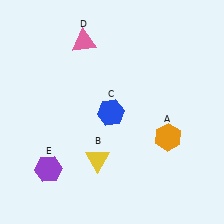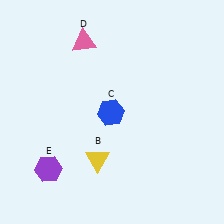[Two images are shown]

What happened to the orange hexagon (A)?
The orange hexagon (A) was removed in Image 2. It was in the bottom-right area of Image 1.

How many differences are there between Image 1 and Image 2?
There is 1 difference between the two images.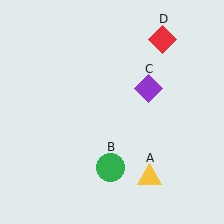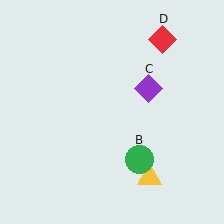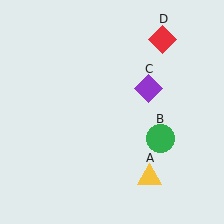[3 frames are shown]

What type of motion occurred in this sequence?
The green circle (object B) rotated counterclockwise around the center of the scene.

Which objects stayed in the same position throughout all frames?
Yellow triangle (object A) and purple diamond (object C) and red diamond (object D) remained stationary.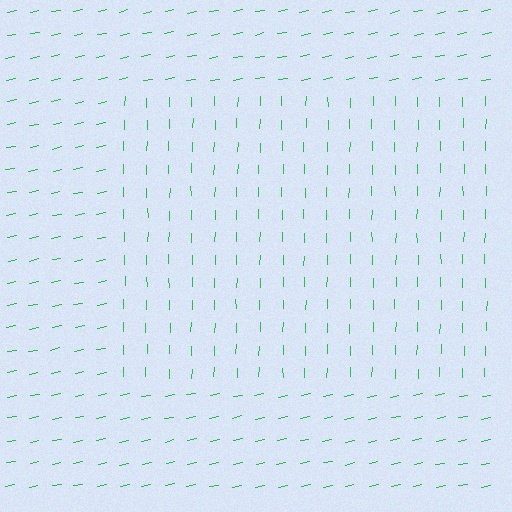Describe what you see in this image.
The image is filled with small green line segments. A rectangle region in the image has lines oriented differently from the surrounding lines, creating a visible texture boundary.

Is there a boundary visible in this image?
Yes, there is a texture boundary formed by a change in line orientation.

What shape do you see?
I see a rectangle.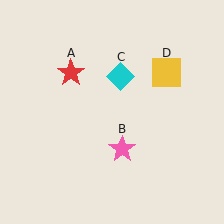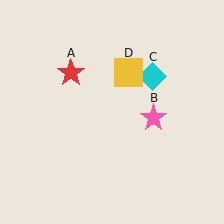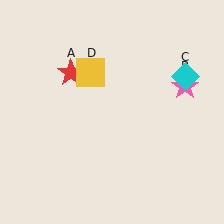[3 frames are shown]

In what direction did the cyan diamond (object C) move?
The cyan diamond (object C) moved right.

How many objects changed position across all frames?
3 objects changed position: pink star (object B), cyan diamond (object C), yellow square (object D).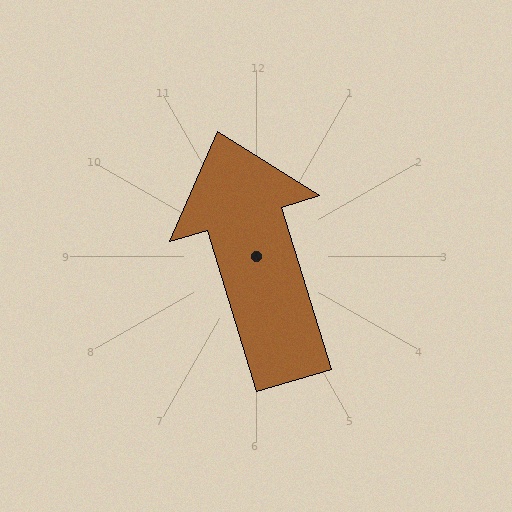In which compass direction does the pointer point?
North.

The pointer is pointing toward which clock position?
Roughly 11 o'clock.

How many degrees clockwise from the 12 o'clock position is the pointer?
Approximately 343 degrees.